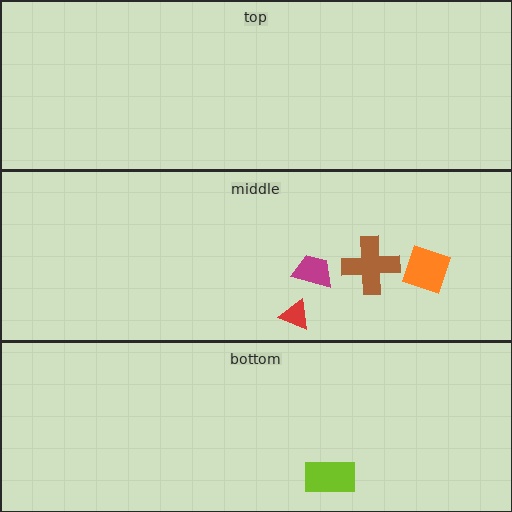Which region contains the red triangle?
The middle region.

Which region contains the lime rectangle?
The bottom region.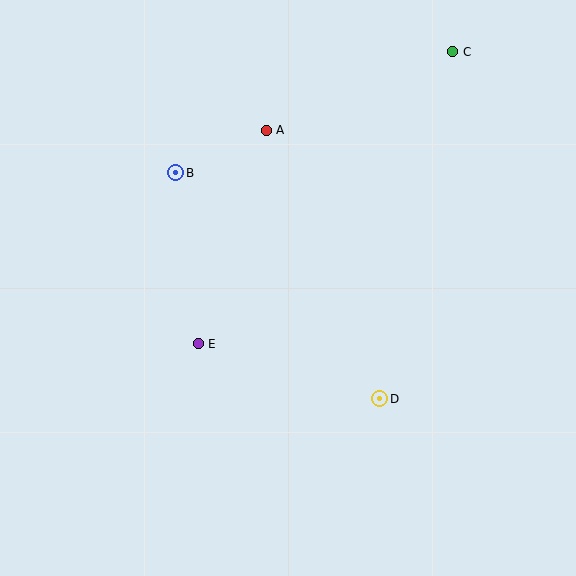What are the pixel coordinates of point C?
Point C is at (453, 52).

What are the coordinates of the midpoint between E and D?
The midpoint between E and D is at (289, 371).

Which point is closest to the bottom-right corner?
Point D is closest to the bottom-right corner.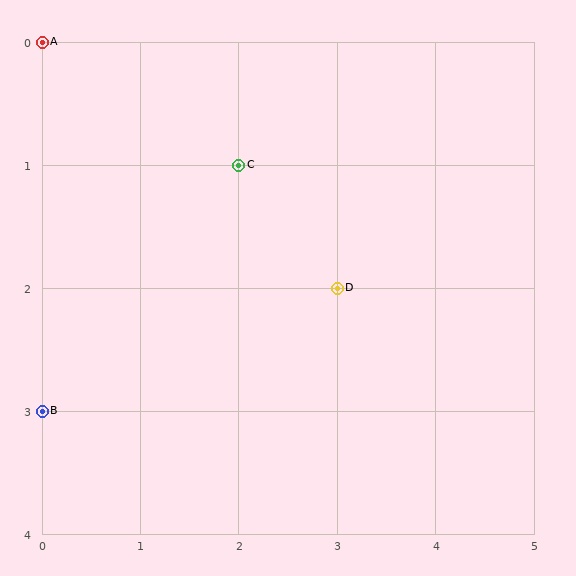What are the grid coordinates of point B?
Point B is at grid coordinates (0, 3).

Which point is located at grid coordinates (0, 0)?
Point A is at (0, 0).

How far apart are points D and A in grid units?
Points D and A are 3 columns and 2 rows apart (about 3.6 grid units diagonally).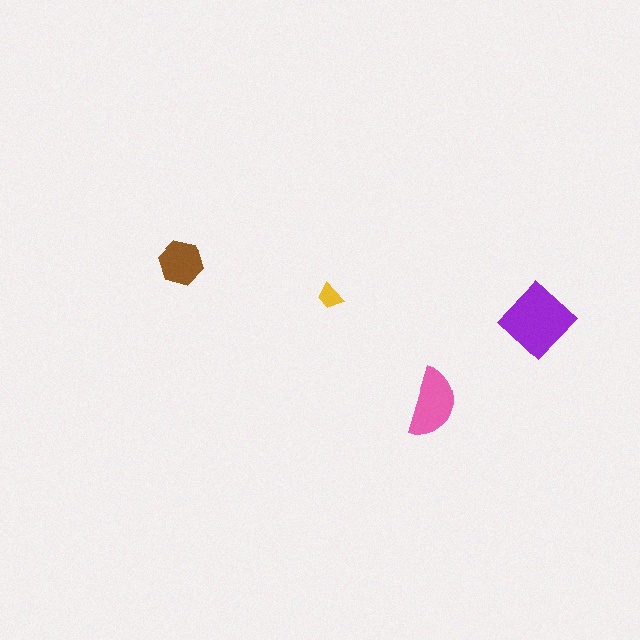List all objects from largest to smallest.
The purple diamond, the pink semicircle, the brown hexagon, the yellow trapezoid.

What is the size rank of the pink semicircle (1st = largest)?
2nd.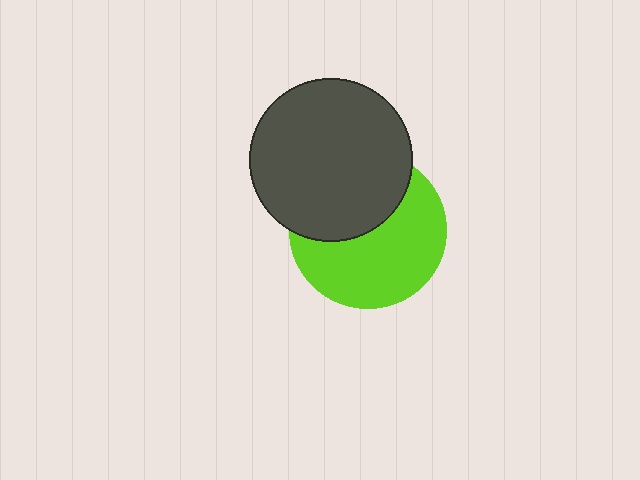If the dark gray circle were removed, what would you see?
You would see the complete lime circle.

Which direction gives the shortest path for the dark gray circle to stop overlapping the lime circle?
Moving up gives the shortest separation.